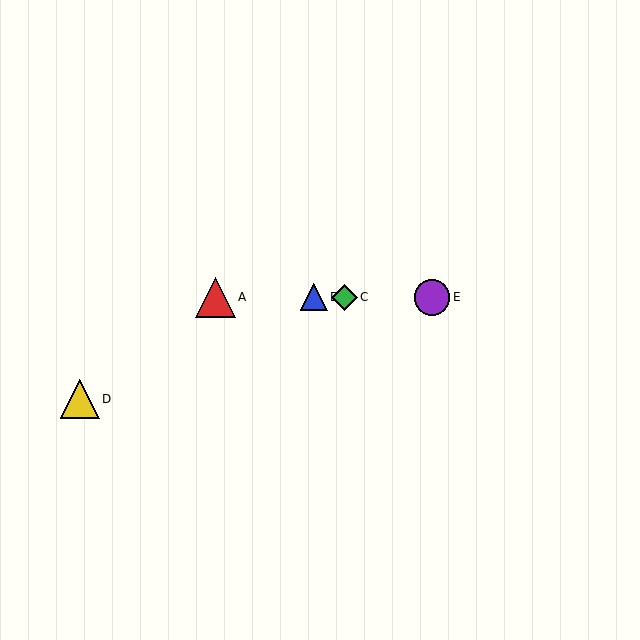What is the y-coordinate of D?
Object D is at y≈399.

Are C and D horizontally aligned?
No, C is at y≈297 and D is at y≈399.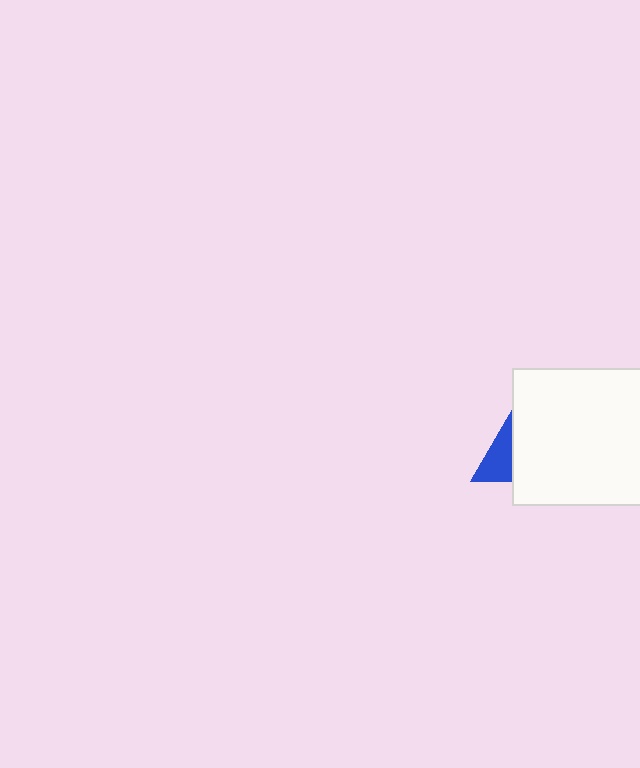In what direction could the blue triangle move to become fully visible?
The blue triangle could move left. That would shift it out from behind the white square entirely.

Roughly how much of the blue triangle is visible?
A small part of it is visible (roughly 34%).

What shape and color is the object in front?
The object in front is a white square.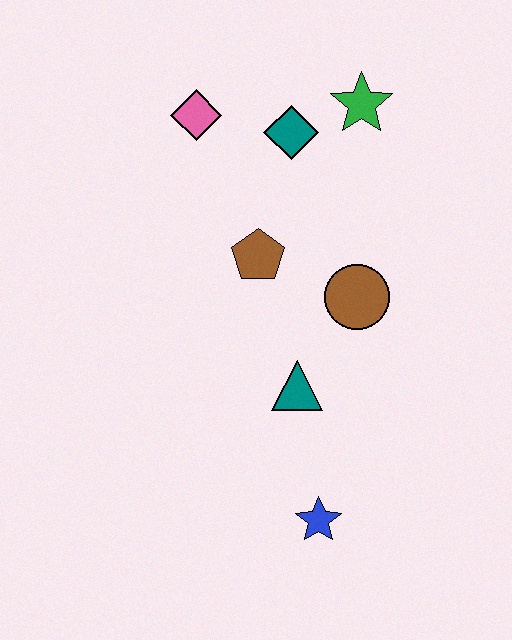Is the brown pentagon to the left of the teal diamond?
Yes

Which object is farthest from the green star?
The blue star is farthest from the green star.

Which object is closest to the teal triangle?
The brown circle is closest to the teal triangle.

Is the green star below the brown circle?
No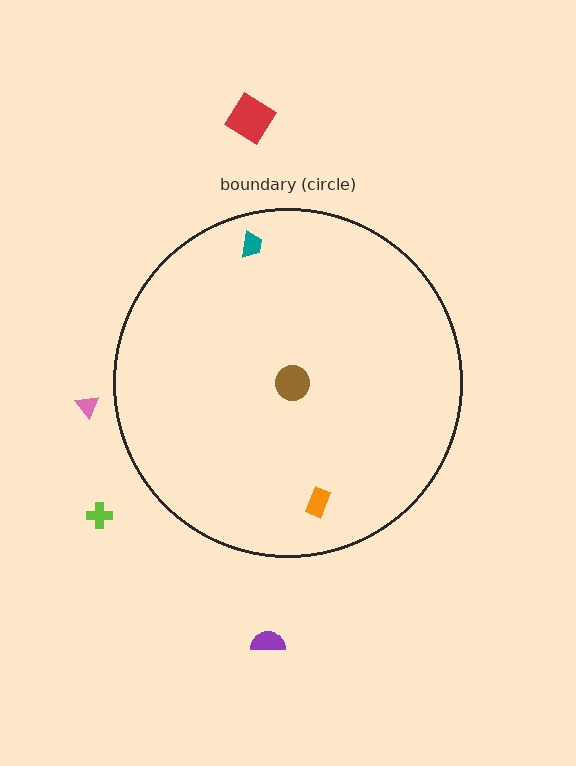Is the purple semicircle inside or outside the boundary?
Outside.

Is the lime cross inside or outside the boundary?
Outside.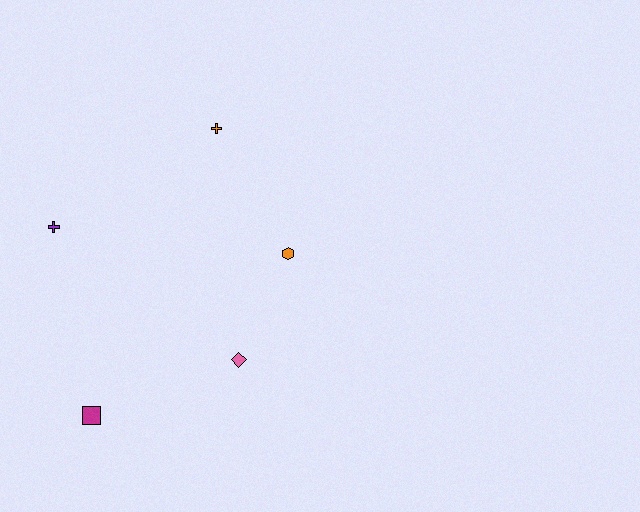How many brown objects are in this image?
There are no brown objects.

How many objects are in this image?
There are 5 objects.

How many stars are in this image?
There are no stars.